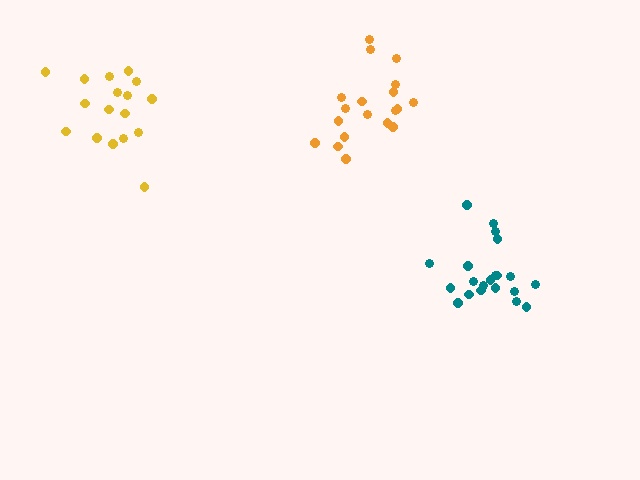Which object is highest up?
The yellow cluster is topmost.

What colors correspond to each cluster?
The clusters are colored: teal, orange, yellow.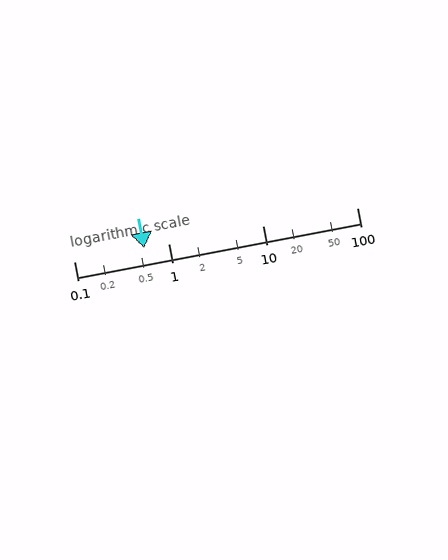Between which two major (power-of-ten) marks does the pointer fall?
The pointer is between 0.1 and 1.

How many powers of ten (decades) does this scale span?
The scale spans 3 decades, from 0.1 to 100.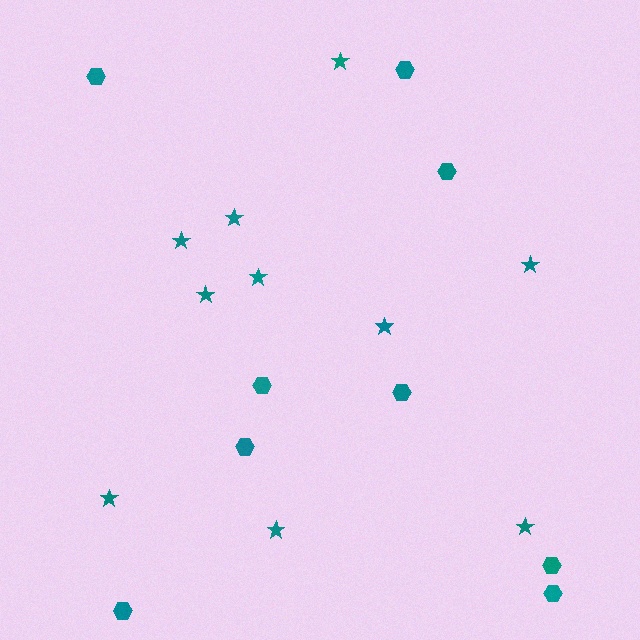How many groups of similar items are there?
There are 2 groups: one group of stars (10) and one group of hexagons (9).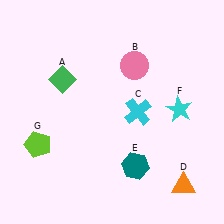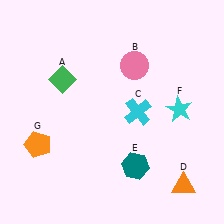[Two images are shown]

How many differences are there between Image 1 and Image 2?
There is 1 difference between the two images.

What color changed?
The pentagon (G) changed from lime in Image 1 to orange in Image 2.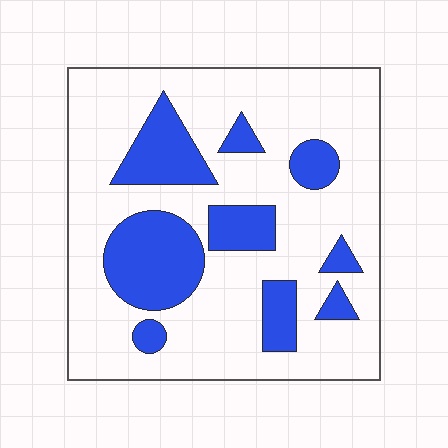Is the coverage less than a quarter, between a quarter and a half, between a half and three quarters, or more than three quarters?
Between a quarter and a half.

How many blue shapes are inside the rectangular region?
9.